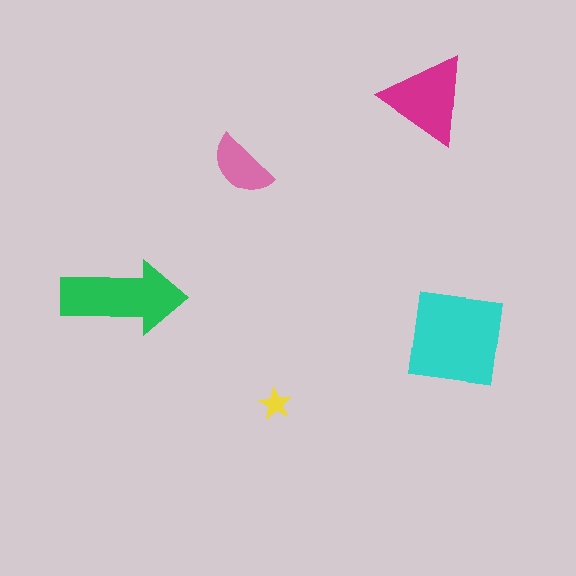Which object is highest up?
The magenta triangle is topmost.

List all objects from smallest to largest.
The yellow star, the pink semicircle, the magenta triangle, the green arrow, the cyan square.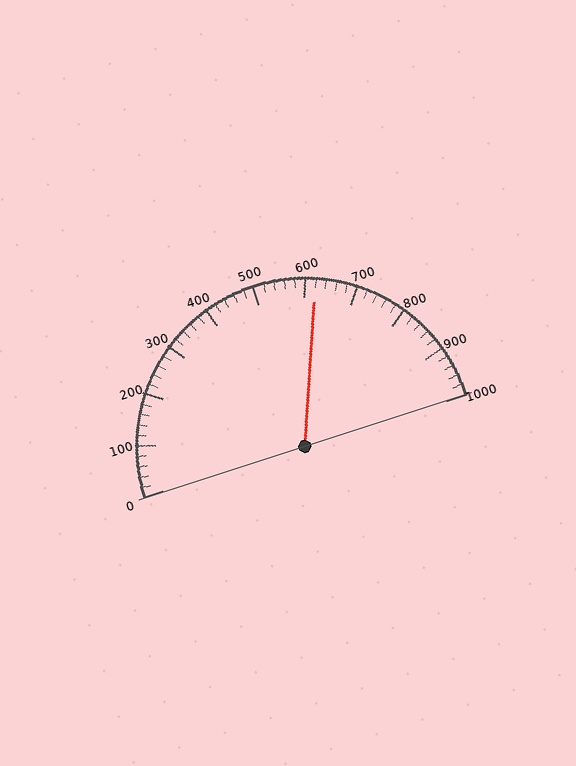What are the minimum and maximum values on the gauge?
The gauge ranges from 0 to 1000.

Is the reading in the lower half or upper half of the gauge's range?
The reading is in the upper half of the range (0 to 1000).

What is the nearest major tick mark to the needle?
The nearest major tick mark is 600.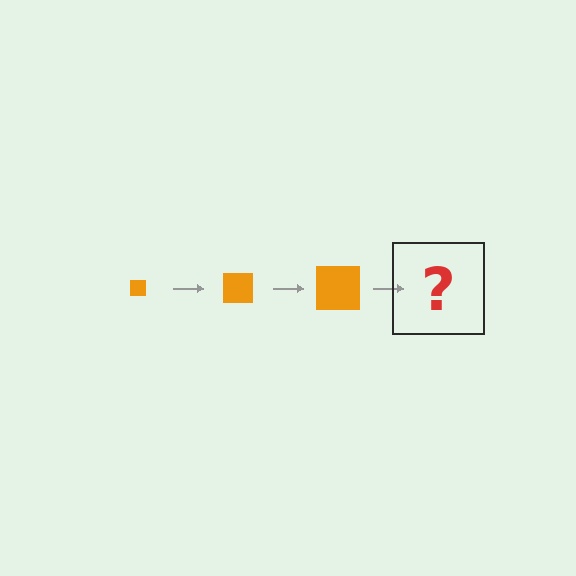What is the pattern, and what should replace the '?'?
The pattern is that the square gets progressively larger each step. The '?' should be an orange square, larger than the previous one.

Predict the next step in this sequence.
The next step is an orange square, larger than the previous one.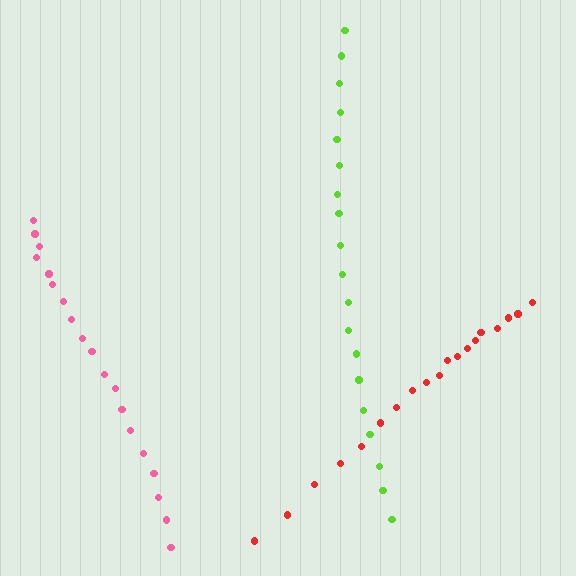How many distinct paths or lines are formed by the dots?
There are 3 distinct paths.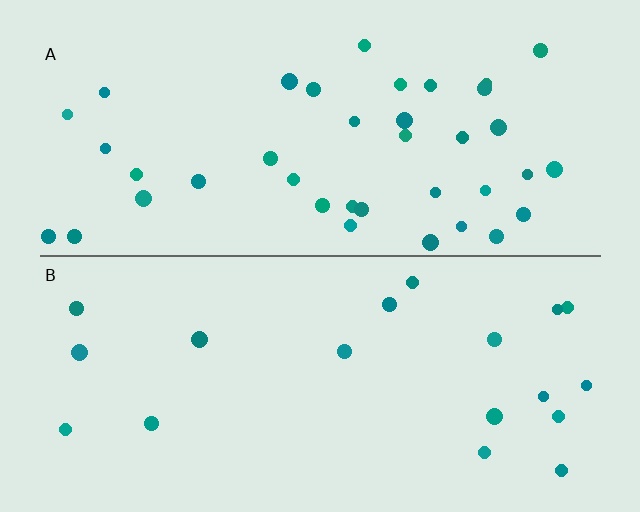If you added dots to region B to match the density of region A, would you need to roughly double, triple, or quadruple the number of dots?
Approximately double.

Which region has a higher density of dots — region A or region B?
A (the top).